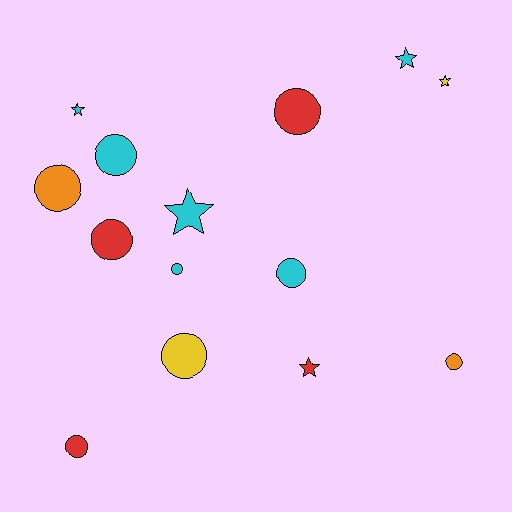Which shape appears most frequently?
Circle, with 9 objects.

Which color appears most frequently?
Cyan, with 6 objects.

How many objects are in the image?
There are 14 objects.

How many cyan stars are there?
There are 3 cyan stars.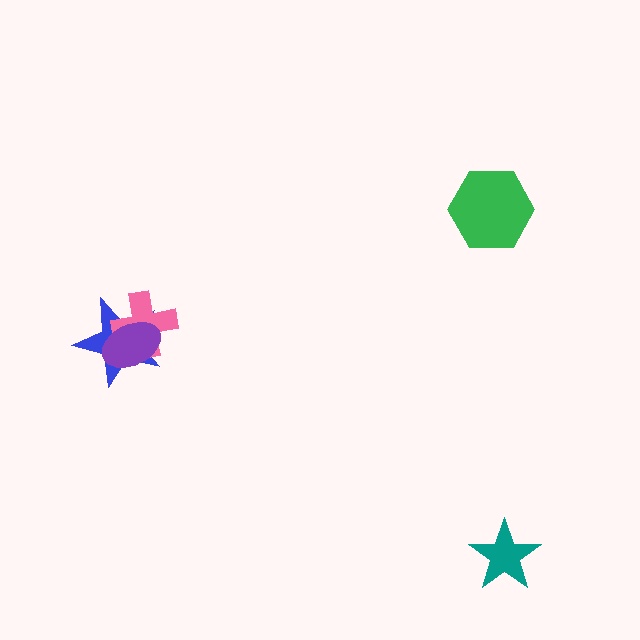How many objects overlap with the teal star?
0 objects overlap with the teal star.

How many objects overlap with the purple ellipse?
2 objects overlap with the purple ellipse.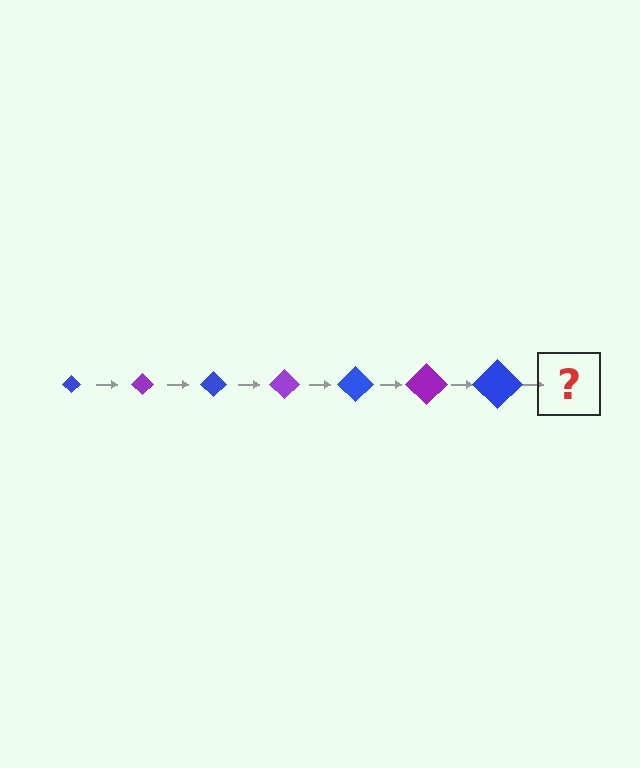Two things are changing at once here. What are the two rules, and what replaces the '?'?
The two rules are that the diamond grows larger each step and the color cycles through blue and purple. The '?' should be a purple diamond, larger than the previous one.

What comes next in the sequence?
The next element should be a purple diamond, larger than the previous one.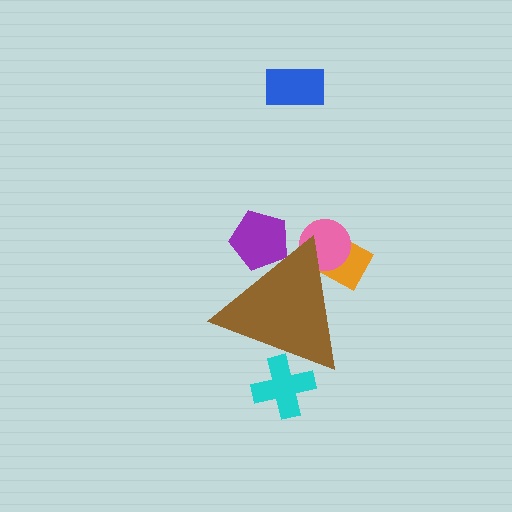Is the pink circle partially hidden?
Yes, the pink circle is partially hidden behind the brown triangle.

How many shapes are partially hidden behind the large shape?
4 shapes are partially hidden.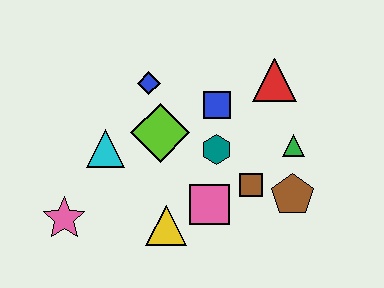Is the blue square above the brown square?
Yes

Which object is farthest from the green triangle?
The pink star is farthest from the green triangle.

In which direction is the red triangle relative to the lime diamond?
The red triangle is to the right of the lime diamond.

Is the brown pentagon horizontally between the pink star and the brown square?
No